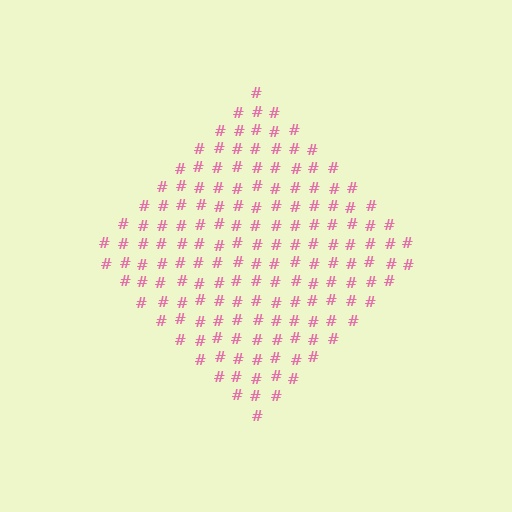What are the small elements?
The small elements are hash symbols.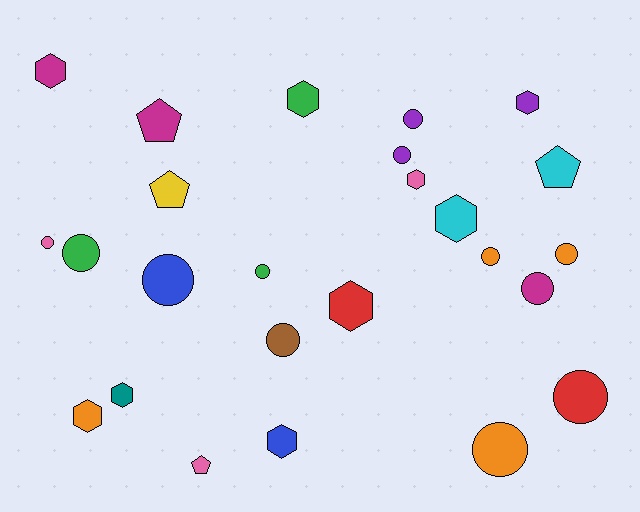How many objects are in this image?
There are 25 objects.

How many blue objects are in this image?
There are 2 blue objects.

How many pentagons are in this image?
There are 4 pentagons.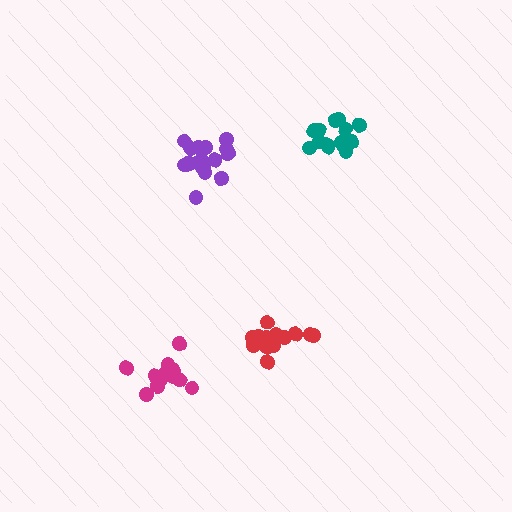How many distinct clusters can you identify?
There are 4 distinct clusters.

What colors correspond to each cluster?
The clusters are colored: purple, teal, red, magenta.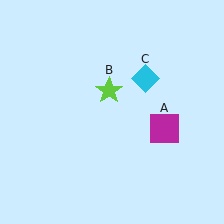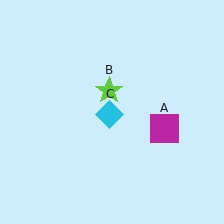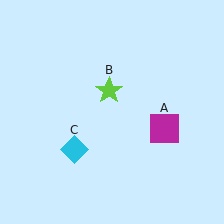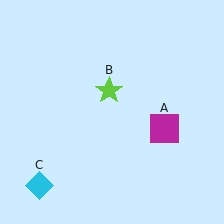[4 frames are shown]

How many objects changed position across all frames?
1 object changed position: cyan diamond (object C).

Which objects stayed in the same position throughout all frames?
Magenta square (object A) and lime star (object B) remained stationary.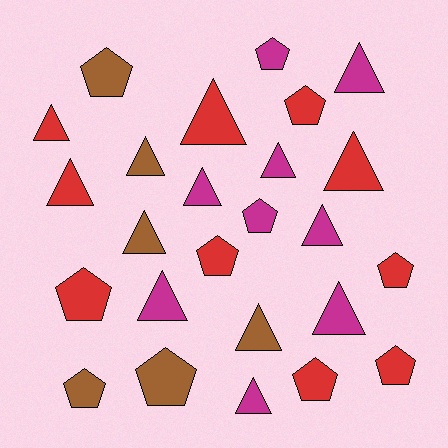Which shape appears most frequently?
Triangle, with 14 objects.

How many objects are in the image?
There are 25 objects.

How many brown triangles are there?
There are 3 brown triangles.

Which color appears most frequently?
Red, with 10 objects.